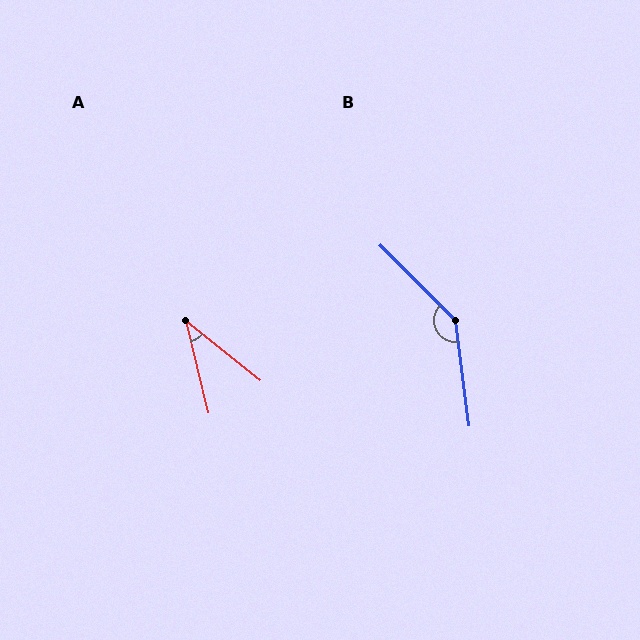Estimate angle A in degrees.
Approximately 37 degrees.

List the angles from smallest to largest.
A (37°), B (142°).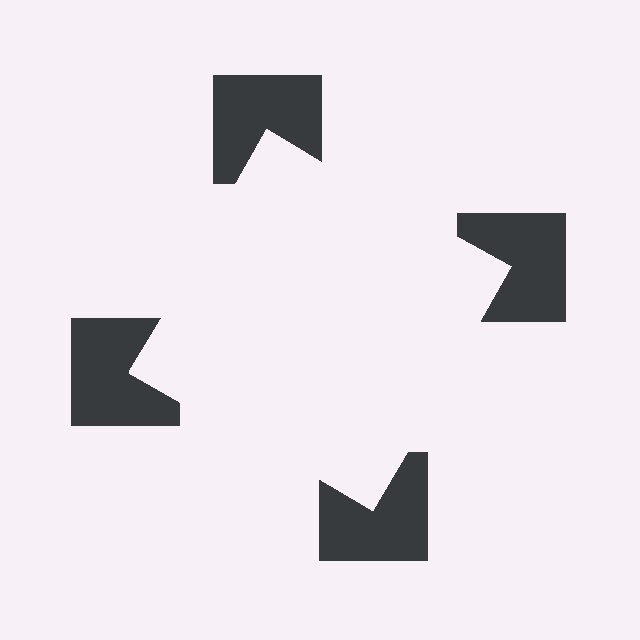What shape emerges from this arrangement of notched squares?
An illusory square — its edges are inferred from the aligned wedge cuts in the notched squares, not physically drawn.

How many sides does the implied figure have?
4 sides.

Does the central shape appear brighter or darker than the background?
It typically appears slightly brighter than the background, even though no actual brightness change is drawn.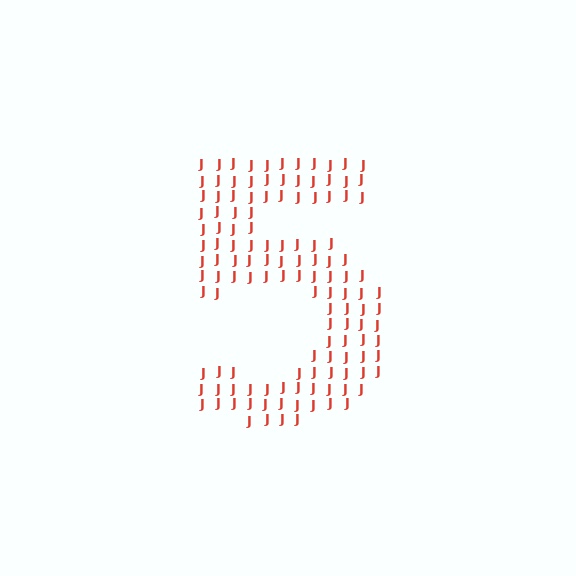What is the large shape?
The large shape is the digit 5.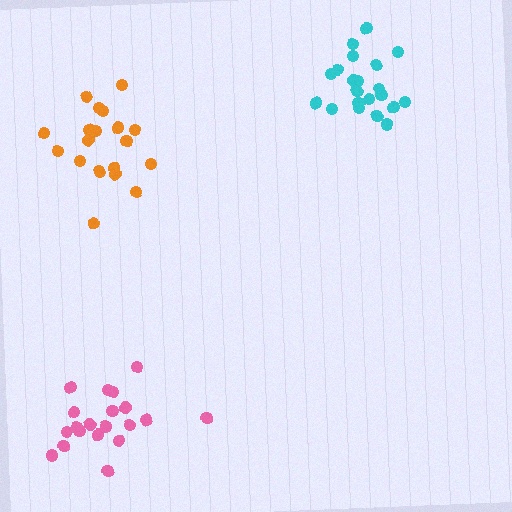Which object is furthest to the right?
The cyan cluster is rightmost.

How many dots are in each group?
Group 1: 19 dots, Group 2: 20 dots, Group 3: 21 dots (60 total).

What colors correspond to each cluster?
The clusters are colored: orange, pink, cyan.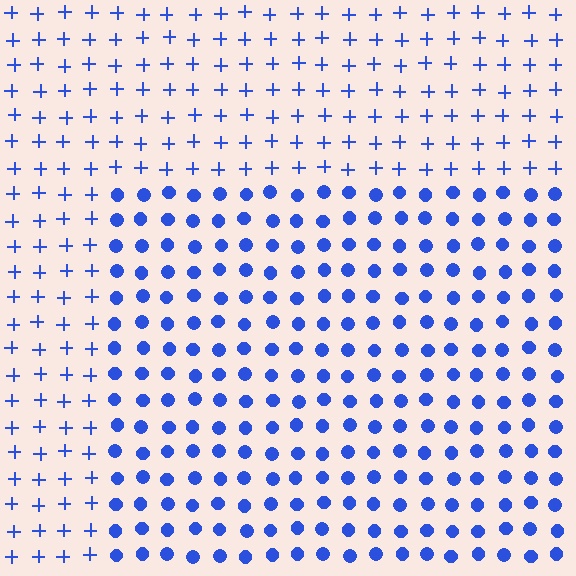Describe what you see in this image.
The image is filled with small blue elements arranged in a uniform grid. A rectangle-shaped region contains circles, while the surrounding area contains plus signs. The boundary is defined purely by the change in element shape.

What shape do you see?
I see a rectangle.